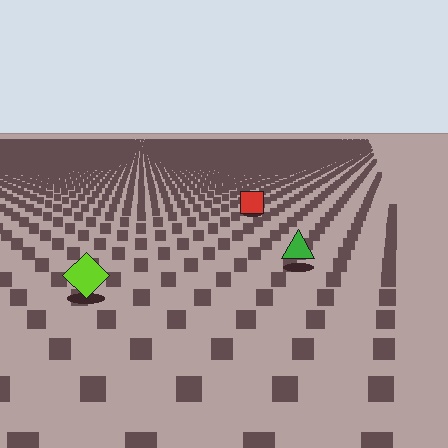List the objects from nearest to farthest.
From nearest to farthest: the lime diamond, the green triangle, the red square.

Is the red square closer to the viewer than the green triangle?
No. The green triangle is closer — you can tell from the texture gradient: the ground texture is coarser near it.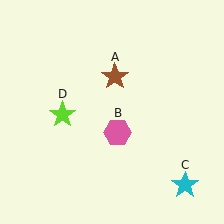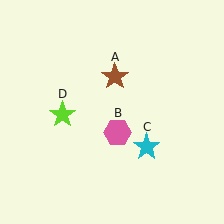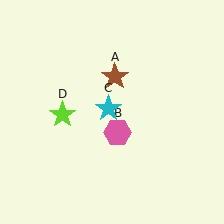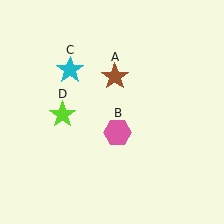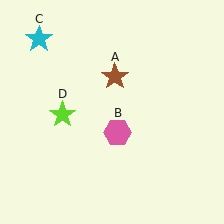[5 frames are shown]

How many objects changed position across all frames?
1 object changed position: cyan star (object C).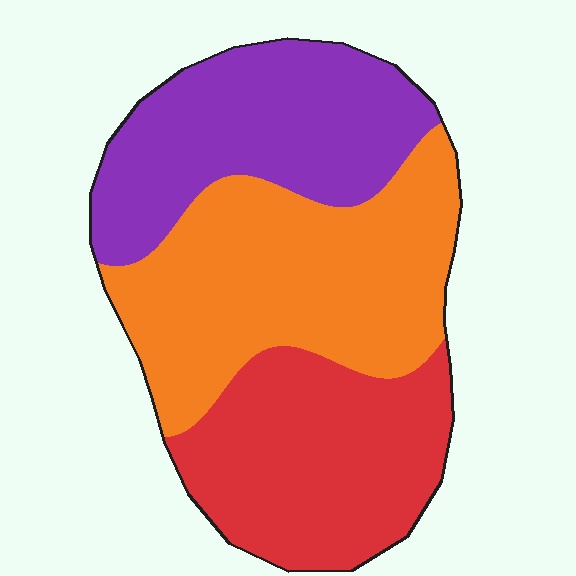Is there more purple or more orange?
Orange.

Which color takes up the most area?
Orange, at roughly 40%.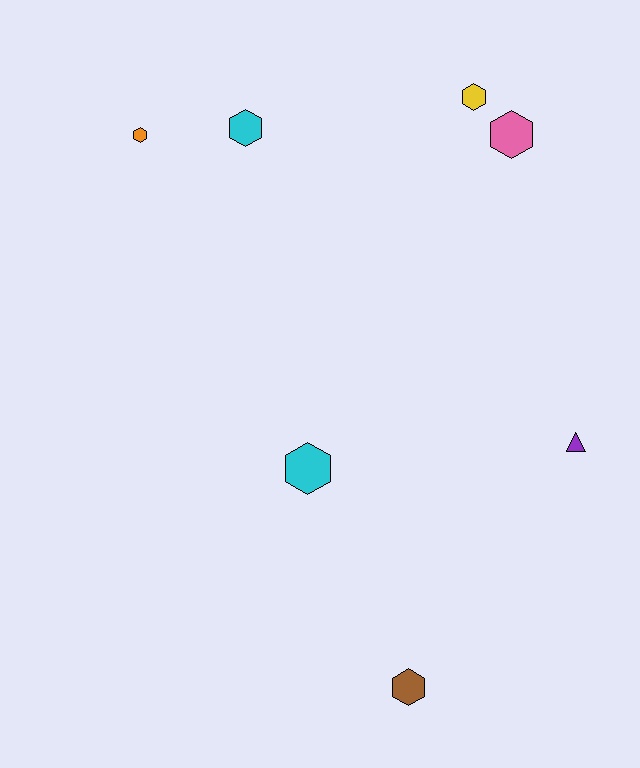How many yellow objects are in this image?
There is 1 yellow object.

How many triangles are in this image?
There is 1 triangle.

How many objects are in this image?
There are 7 objects.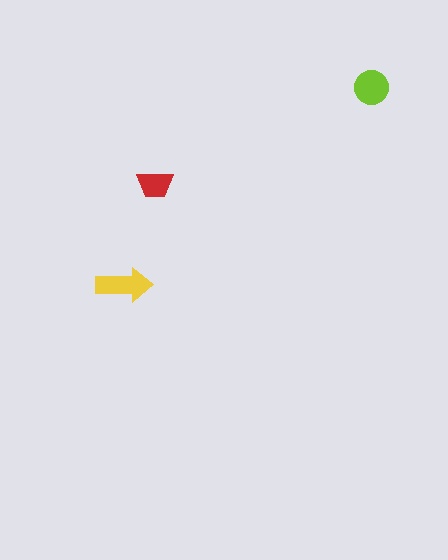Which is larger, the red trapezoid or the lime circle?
The lime circle.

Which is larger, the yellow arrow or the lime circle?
The yellow arrow.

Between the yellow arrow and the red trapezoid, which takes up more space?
The yellow arrow.